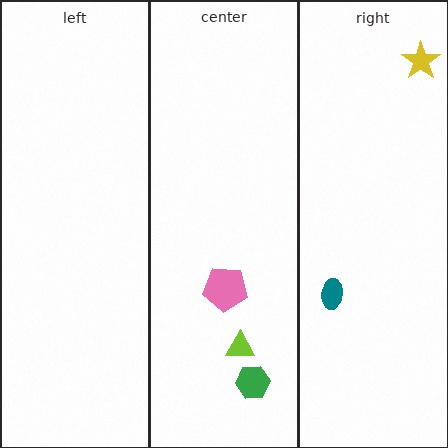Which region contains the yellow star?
The right region.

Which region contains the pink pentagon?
The center region.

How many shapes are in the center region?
3.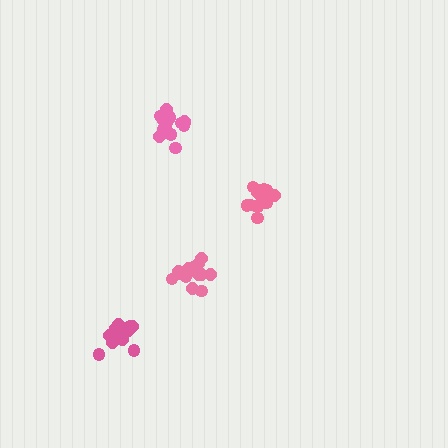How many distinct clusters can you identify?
There are 4 distinct clusters.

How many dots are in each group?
Group 1: 14 dots, Group 2: 14 dots, Group 3: 15 dots, Group 4: 14 dots (57 total).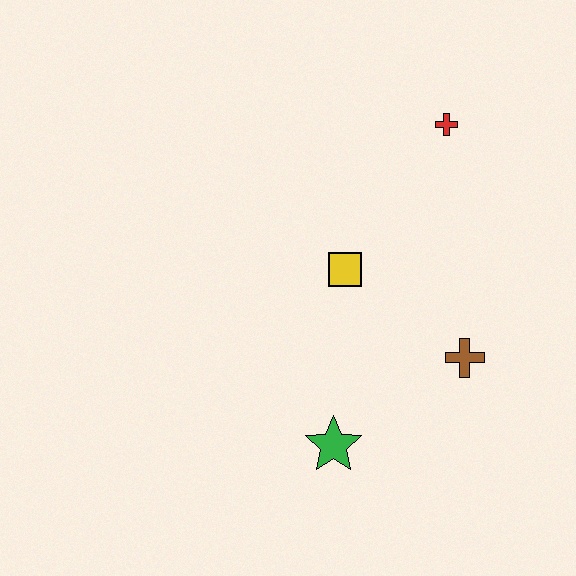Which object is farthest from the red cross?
The green star is farthest from the red cross.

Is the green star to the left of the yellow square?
Yes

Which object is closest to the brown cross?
The yellow square is closest to the brown cross.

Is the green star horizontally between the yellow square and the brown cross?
No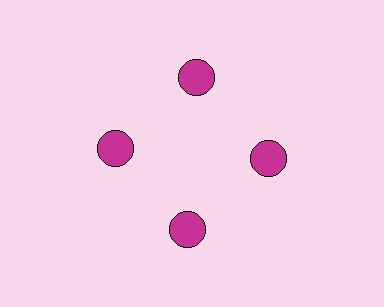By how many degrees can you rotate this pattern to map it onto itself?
The pattern maps onto itself every 90 degrees of rotation.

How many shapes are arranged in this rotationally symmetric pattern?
There are 8 shapes, arranged in 4 groups of 2.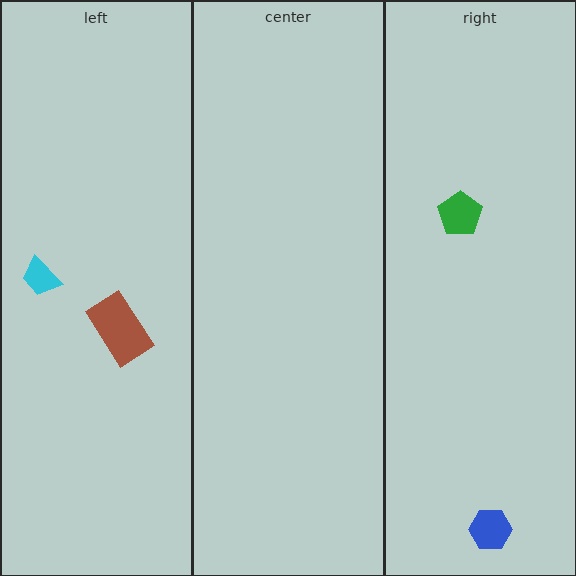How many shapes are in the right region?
2.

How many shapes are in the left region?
2.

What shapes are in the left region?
The brown rectangle, the cyan trapezoid.